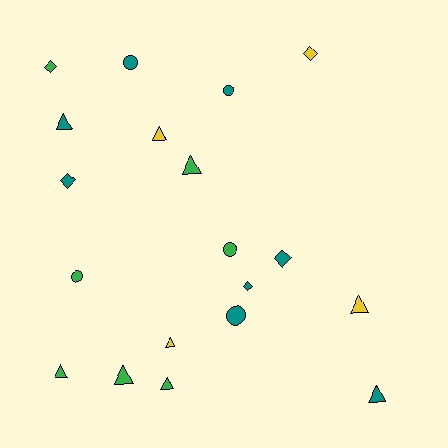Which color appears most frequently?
Teal, with 8 objects.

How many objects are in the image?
There are 19 objects.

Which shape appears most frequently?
Triangle, with 9 objects.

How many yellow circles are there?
There are no yellow circles.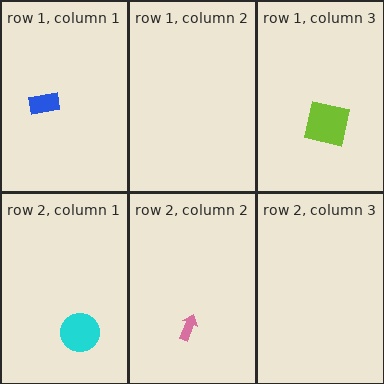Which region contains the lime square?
The row 1, column 3 region.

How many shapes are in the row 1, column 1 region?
1.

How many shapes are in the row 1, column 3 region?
1.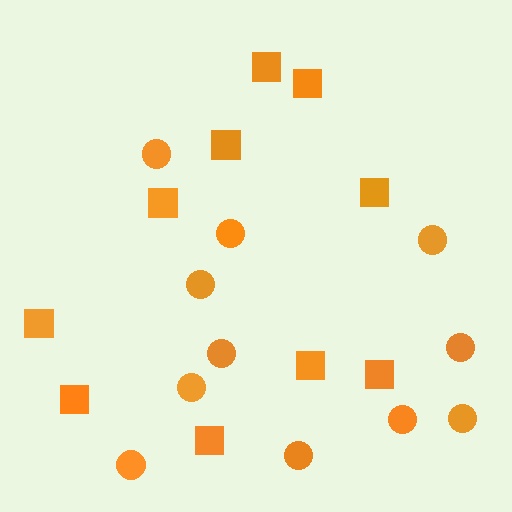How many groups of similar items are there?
There are 2 groups: one group of squares (10) and one group of circles (11).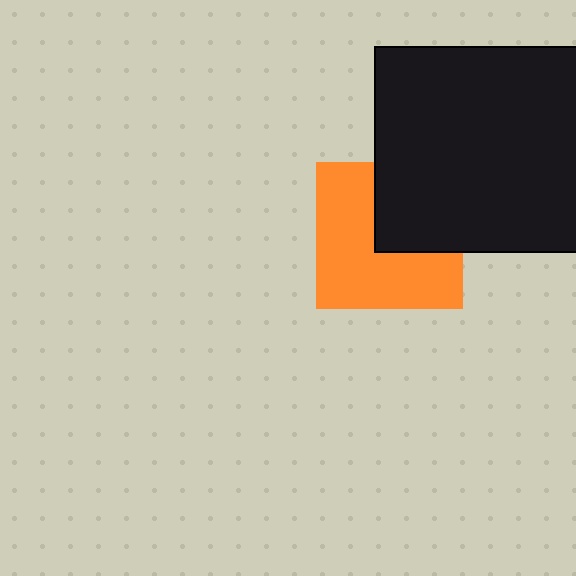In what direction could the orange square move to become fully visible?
The orange square could move toward the lower-left. That would shift it out from behind the black square entirely.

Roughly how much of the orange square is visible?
About half of it is visible (roughly 62%).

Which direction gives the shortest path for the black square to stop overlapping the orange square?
Moving toward the upper-right gives the shortest separation.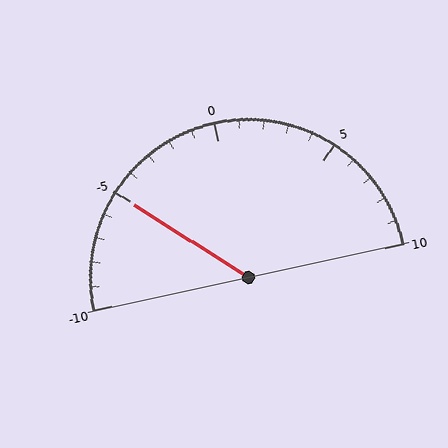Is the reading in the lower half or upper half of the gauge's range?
The reading is in the lower half of the range (-10 to 10).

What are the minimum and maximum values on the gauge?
The gauge ranges from -10 to 10.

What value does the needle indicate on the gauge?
The needle indicates approximately -5.